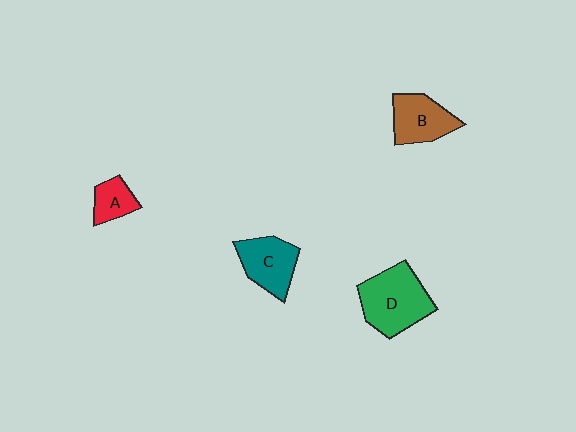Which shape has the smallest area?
Shape A (red).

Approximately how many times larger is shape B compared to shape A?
Approximately 1.7 times.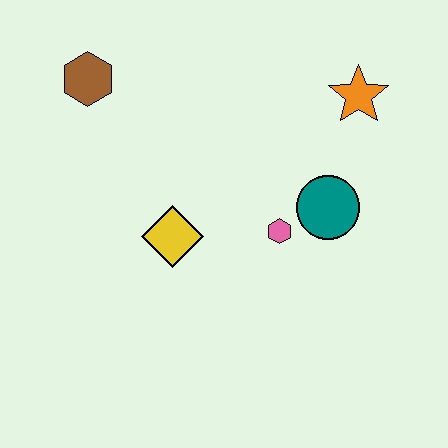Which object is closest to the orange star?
The teal circle is closest to the orange star.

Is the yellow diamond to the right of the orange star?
No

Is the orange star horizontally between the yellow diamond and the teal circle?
No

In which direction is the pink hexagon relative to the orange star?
The pink hexagon is below the orange star.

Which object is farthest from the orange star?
The brown hexagon is farthest from the orange star.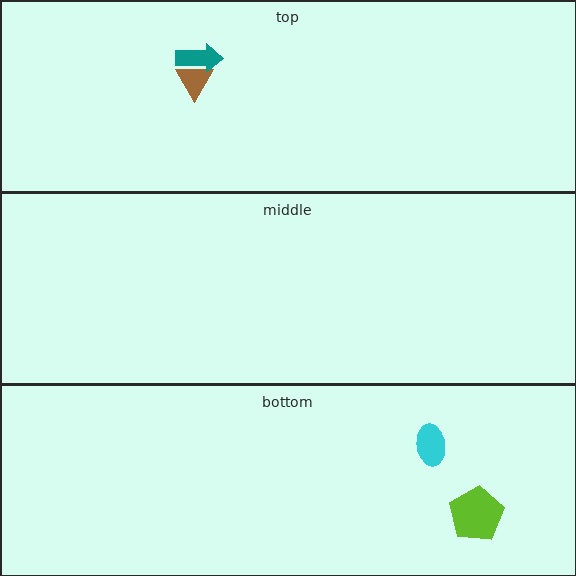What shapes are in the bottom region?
The cyan ellipse, the lime pentagon.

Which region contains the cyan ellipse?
The bottom region.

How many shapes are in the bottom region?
2.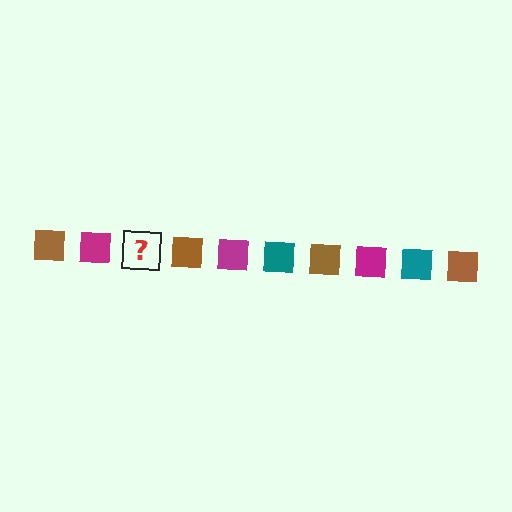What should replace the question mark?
The question mark should be replaced with a teal square.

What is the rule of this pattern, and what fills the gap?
The rule is that the pattern cycles through brown, magenta, teal squares. The gap should be filled with a teal square.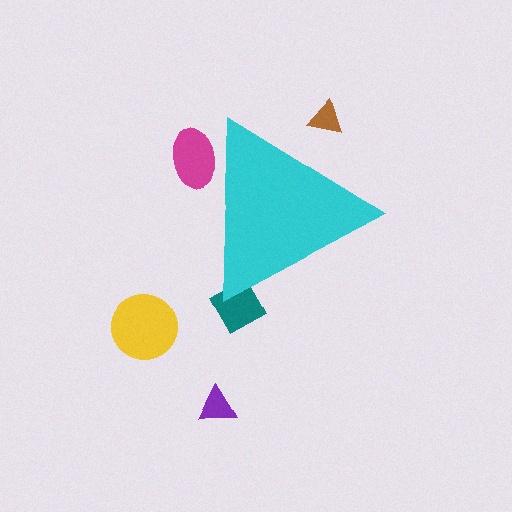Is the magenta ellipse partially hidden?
Yes, the magenta ellipse is partially hidden behind the cyan triangle.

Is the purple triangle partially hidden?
No, the purple triangle is fully visible.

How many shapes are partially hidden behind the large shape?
3 shapes are partially hidden.